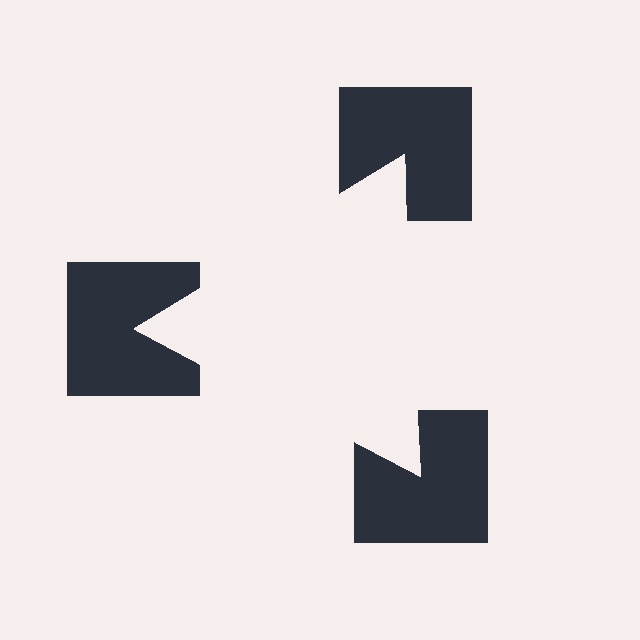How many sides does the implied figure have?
3 sides.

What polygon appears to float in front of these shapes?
An illusory triangle — its edges are inferred from the aligned wedge cuts in the notched squares, not physically drawn.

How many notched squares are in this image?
There are 3 — one at each vertex of the illusory triangle.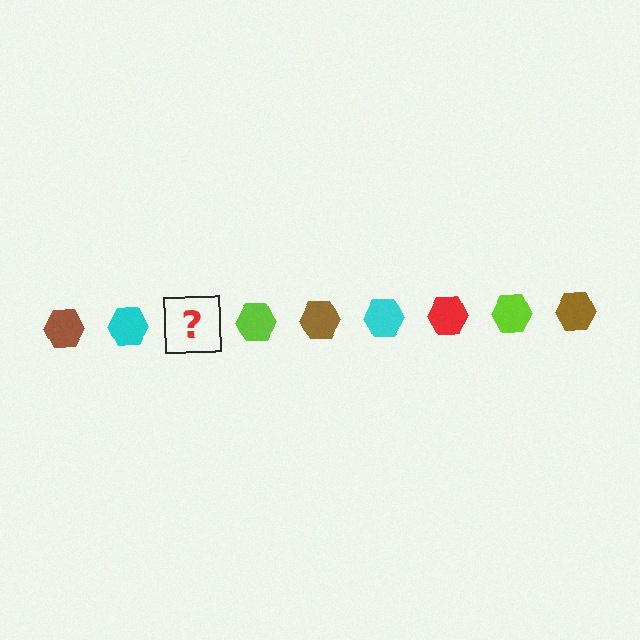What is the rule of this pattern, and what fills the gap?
The rule is that the pattern cycles through brown, cyan, red, lime hexagons. The gap should be filled with a red hexagon.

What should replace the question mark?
The question mark should be replaced with a red hexagon.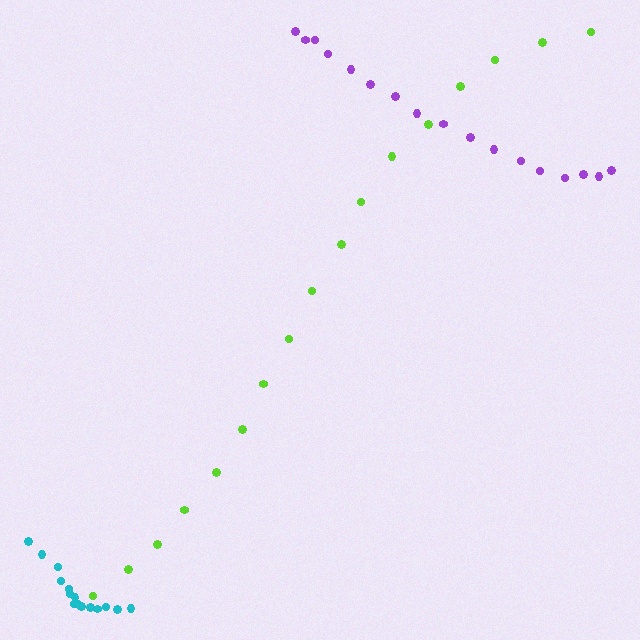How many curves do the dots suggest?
There are 3 distinct paths.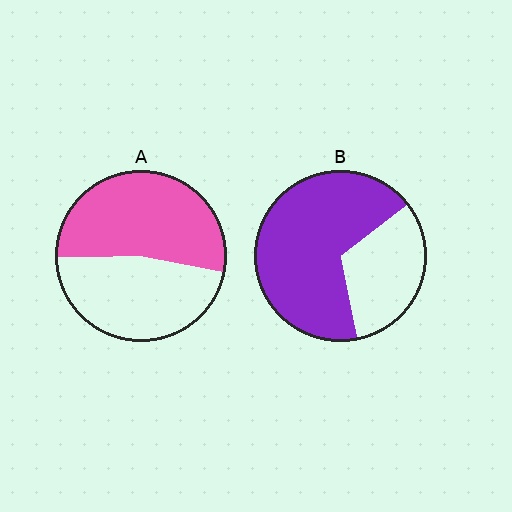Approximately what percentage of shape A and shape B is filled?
A is approximately 55% and B is approximately 70%.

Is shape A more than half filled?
Roughly half.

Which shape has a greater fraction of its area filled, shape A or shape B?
Shape B.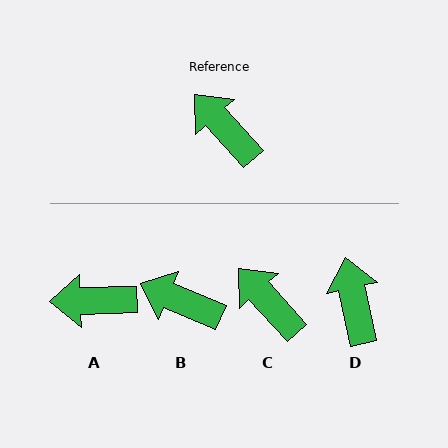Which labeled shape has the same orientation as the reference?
C.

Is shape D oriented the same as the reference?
No, it is off by about 30 degrees.